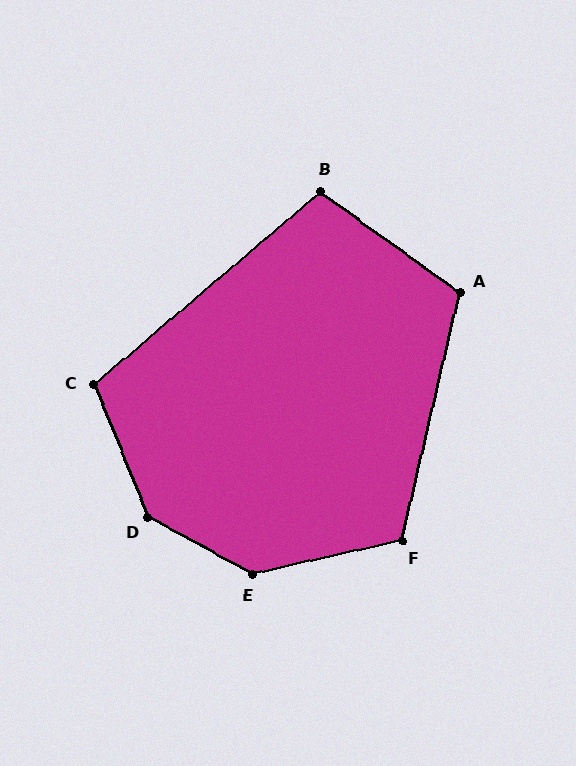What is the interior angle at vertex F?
Approximately 116 degrees (obtuse).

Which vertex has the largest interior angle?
D, at approximately 141 degrees.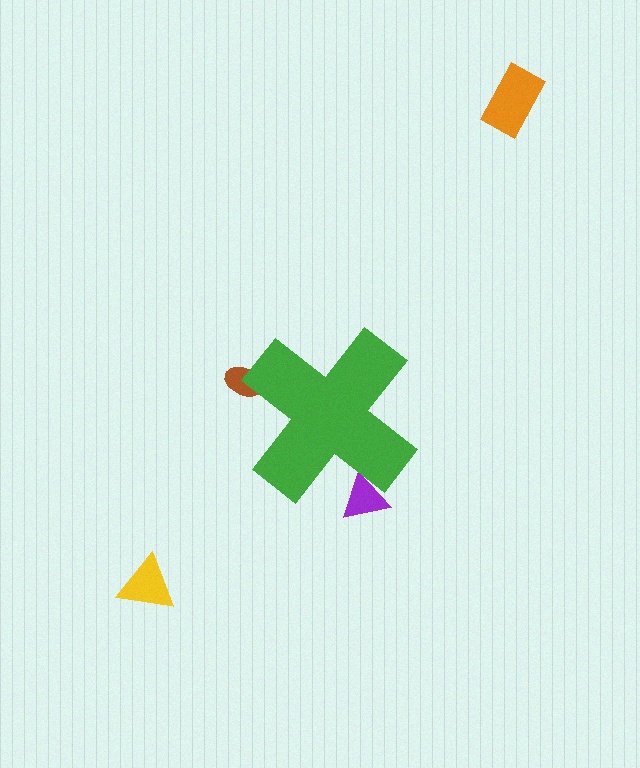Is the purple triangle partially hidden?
Yes, the purple triangle is partially hidden behind the green cross.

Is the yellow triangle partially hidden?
No, the yellow triangle is fully visible.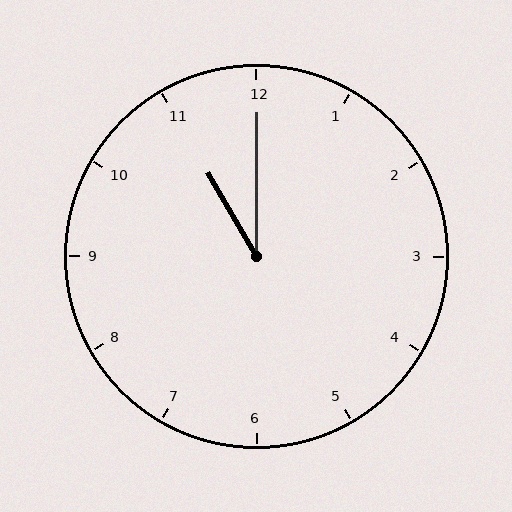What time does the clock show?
11:00.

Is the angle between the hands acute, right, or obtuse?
It is acute.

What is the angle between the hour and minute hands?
Approximately 30 degrees.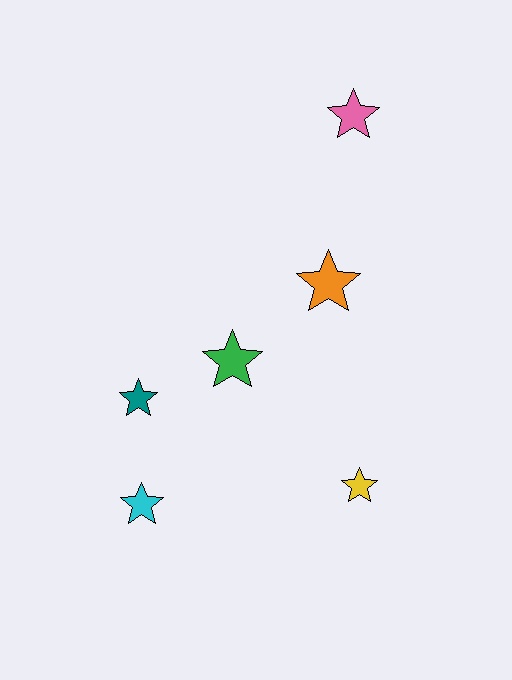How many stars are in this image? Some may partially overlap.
There are 6 stars.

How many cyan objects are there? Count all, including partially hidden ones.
There is 1 cyan object.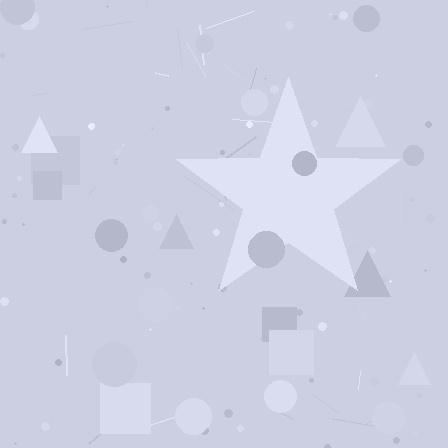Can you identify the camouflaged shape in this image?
The camouflaged shape is a star.